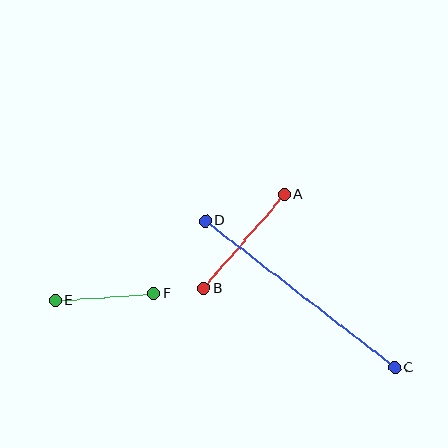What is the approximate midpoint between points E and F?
The midpoint is at approximately (105, 297) pixels.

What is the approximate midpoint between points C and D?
The midpoint is at approximately (300, 294) pixels.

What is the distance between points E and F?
The distance is approximately 99 pixels.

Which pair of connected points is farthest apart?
Points C and D are farthest apart.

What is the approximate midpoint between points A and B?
The midpoint is at approximately (244, 241) pixels.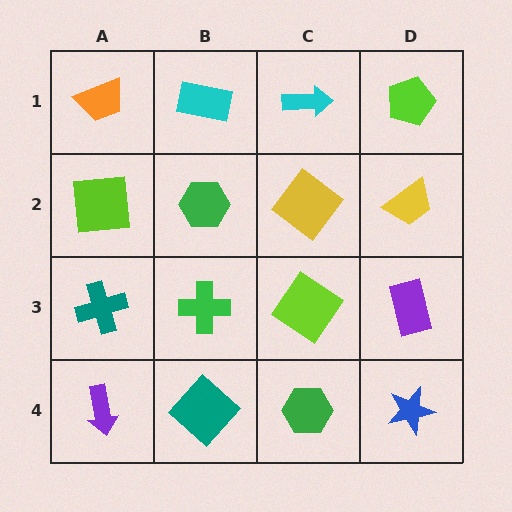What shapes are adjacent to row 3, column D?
A yellow trapezoid (row 2, column D), a blue star (row 4, column D), a lime diamond (row 3, column C).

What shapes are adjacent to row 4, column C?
A lime diamond (row 3, column C), a teal diamond (row 4, column B), a blue star (row 4, column D).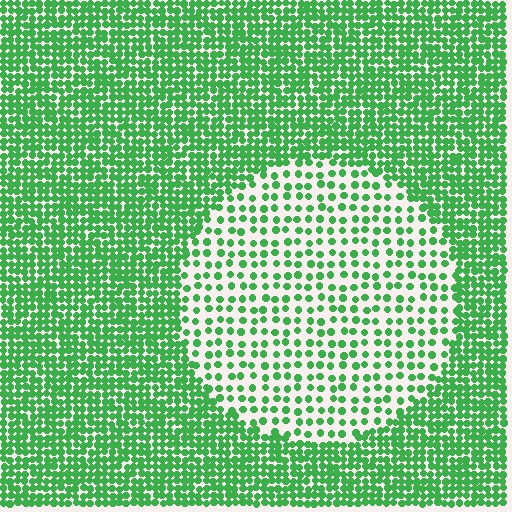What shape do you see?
I see a circle.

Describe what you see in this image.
The image contains small green elements arranged at two different densities. A circle-shaped region is visible where the elements are less densely packed than the surrounding area.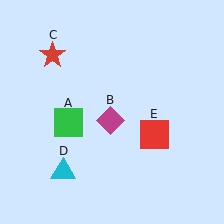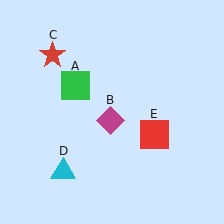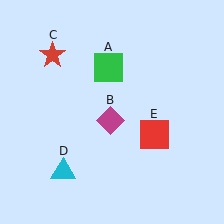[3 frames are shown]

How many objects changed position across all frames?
1 object changed position: green square (object A).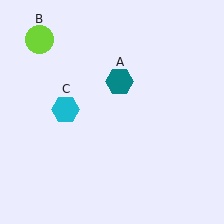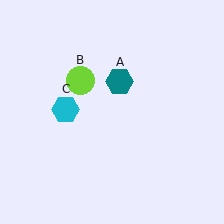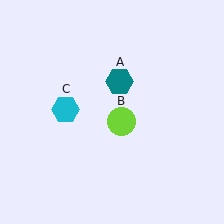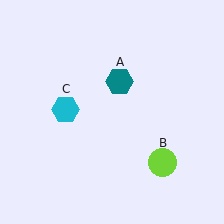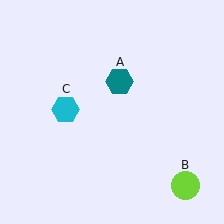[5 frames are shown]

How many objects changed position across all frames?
1 object changed position: lime circle (object B).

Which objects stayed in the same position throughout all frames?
Teal hexagon (object A) and cyan hexagon (object C) remained stationary.